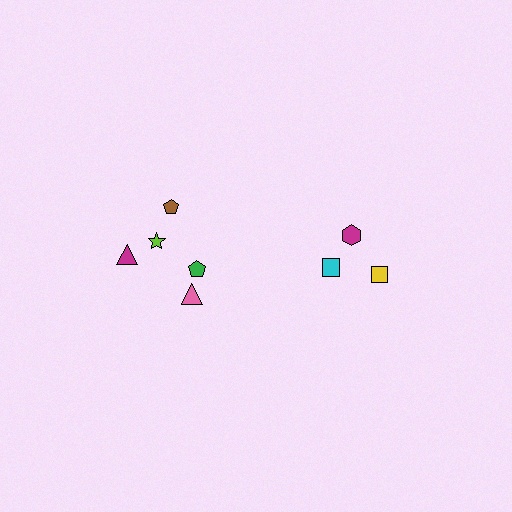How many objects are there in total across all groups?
There are 8 objects.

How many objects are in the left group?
There are 5 objects.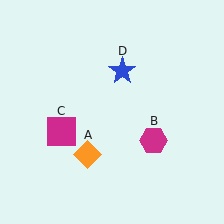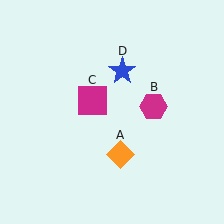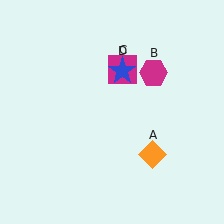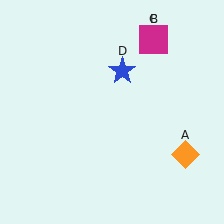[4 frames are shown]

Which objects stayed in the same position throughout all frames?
Blue star (object D) remained stationary.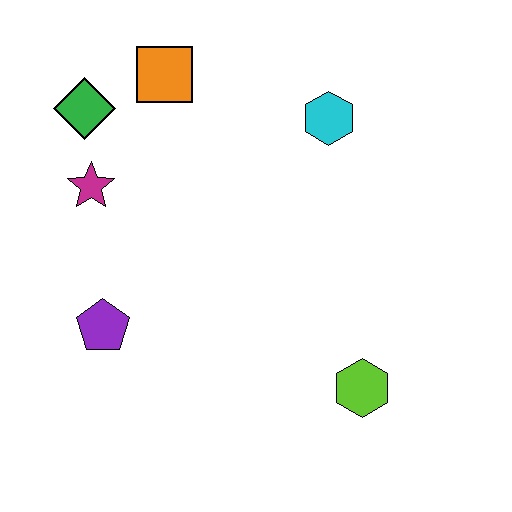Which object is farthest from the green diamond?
The lime hexagon is farthest from the green diamond.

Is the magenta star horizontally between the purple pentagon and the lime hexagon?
No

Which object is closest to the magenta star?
The green diamond is closest to the magenta star.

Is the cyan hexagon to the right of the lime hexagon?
No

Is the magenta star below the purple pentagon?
No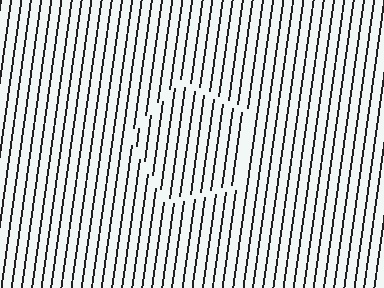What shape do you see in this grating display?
An illusory pentagon. The interior of the shape contains the same grating, shifted by half a period — the contour is defined by the phase discontinuity where line-ends from the inner and outer gratings abut.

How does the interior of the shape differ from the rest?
The interior of the shape contains the same grating, shifted by half a period — the contour is defined by the phase discontinuity where line-ends from the inner and outer gratings abut.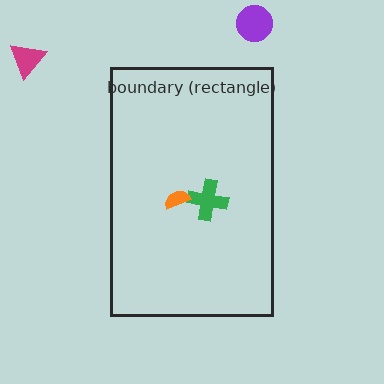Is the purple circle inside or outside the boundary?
Outside.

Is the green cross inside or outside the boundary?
Inside.